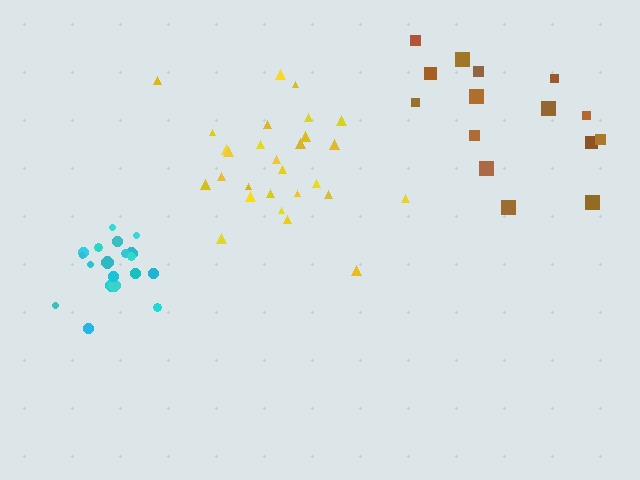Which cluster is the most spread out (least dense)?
Brown.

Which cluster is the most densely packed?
Cyan.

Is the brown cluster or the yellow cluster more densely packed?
Yellow.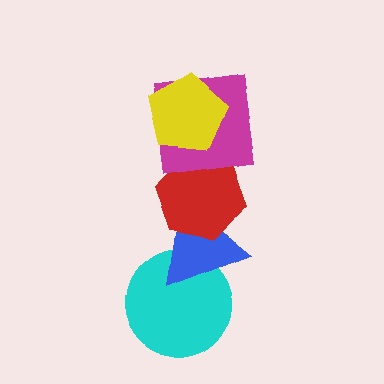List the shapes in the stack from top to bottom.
From top to bottom: the yellow pentagon, the magenta square, the red hexagon, the blue triangle, the cyan circle.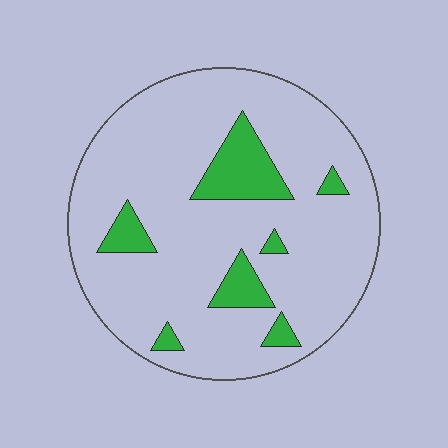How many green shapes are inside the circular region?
7.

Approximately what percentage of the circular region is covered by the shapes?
Approximately 15%.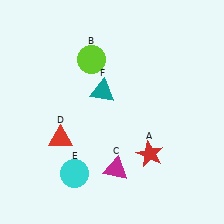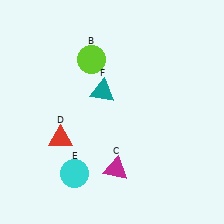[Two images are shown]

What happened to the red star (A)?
The red star (A) was removed in Image 2. It was in the bottom-right area of Image 1.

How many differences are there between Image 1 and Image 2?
There is 1 difference between the two images.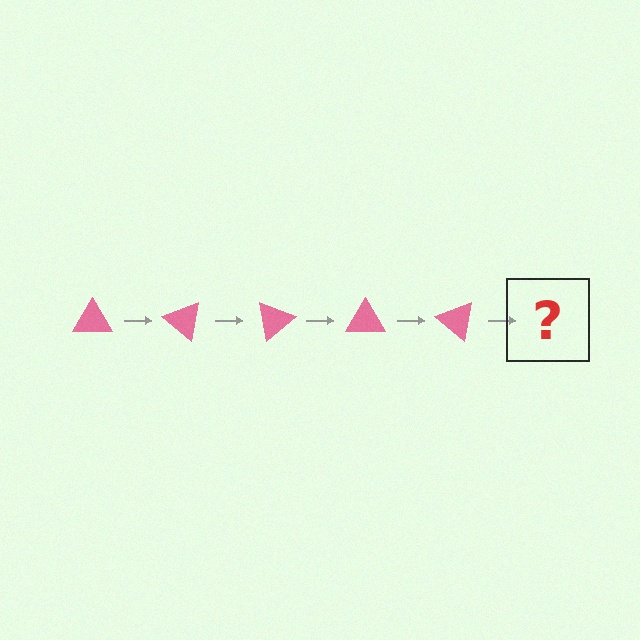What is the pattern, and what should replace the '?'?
The pattern is that the triangle rotates 40 degrees each step. The '?' should be a pink triangle rotated 200 degrees.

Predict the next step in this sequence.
The next step is a pink triangle rotated 200 degrees.